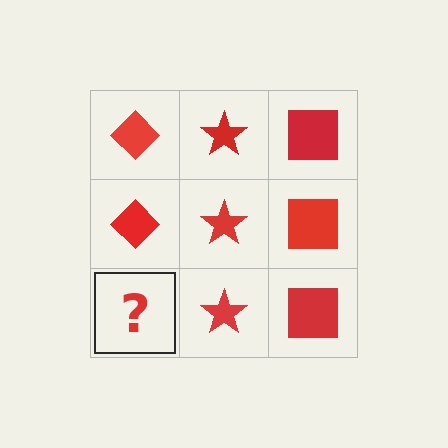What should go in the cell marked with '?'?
The missing cell should contain a red diamond.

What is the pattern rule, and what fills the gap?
The rule is that each column has a consistent shape. The gap should be filled with a red diamond.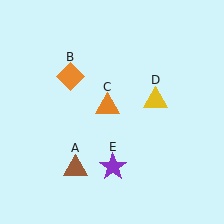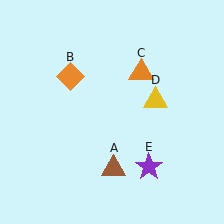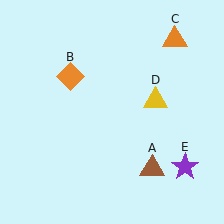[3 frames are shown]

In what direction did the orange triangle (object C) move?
The orange triangle (object C) moved up and to the right.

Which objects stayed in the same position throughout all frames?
Orange diamond (object B) and yellow triangle (object D) remained stationary.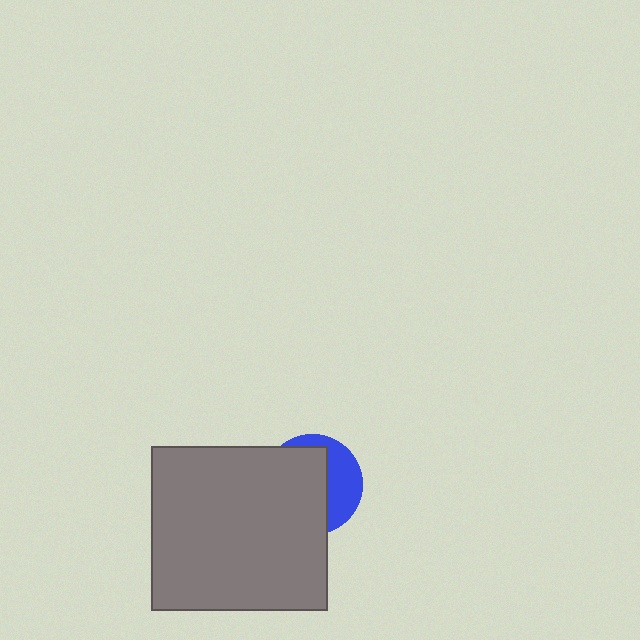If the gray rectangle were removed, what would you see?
You would see the complete blue circle.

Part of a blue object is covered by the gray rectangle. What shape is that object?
It is a circle.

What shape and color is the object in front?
The object in front is a gray rectangle.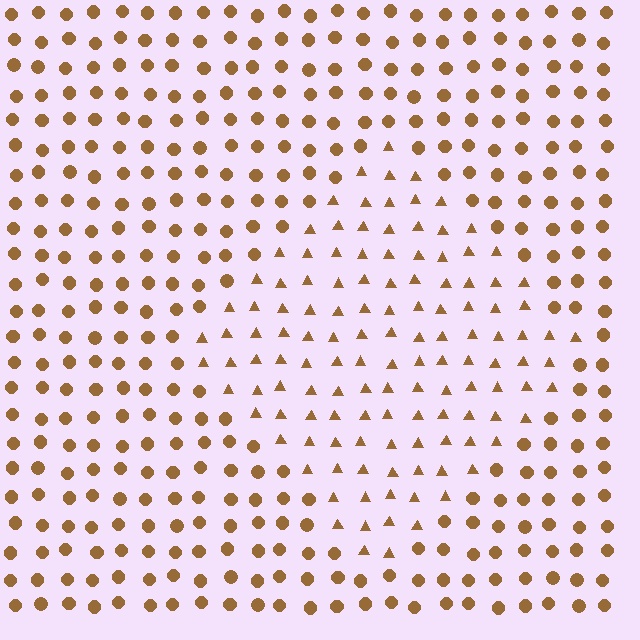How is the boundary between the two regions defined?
The boundary is defined by a change in element shape: triangles inside vs. circles outside. All elements share the same color and spacing.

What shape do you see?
I see a diamond.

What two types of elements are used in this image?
The image uses triangles inside the diamond region and circles outside it.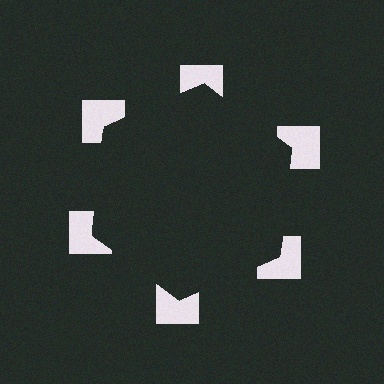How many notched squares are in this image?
There are 6 — one at each vertex of the illusory hexagon.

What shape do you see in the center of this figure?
An illusory hexagon — its edges are inferred from the aligned wedge cuts in the notched squares, not physically drawn.